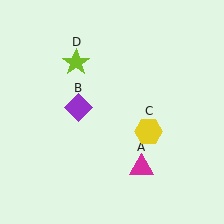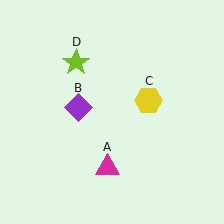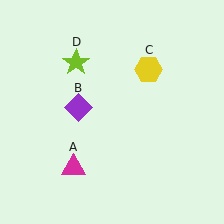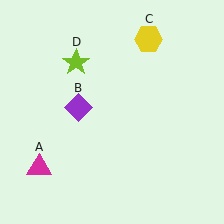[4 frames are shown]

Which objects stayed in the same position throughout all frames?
Purple diamond (object B) and lime star (object D) remained stationary.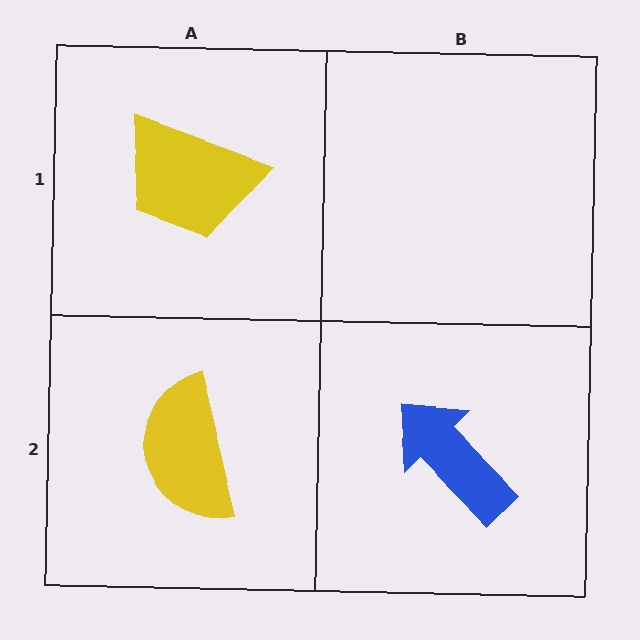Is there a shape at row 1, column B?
No, that cell is empty.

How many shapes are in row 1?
1 shape.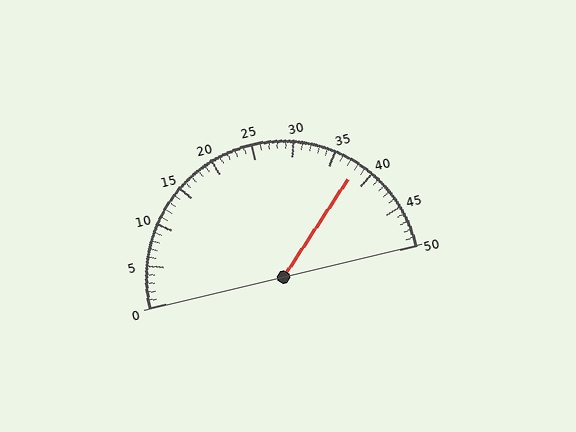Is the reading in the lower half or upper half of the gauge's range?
The reading is in the upper half of the range (0 to 50).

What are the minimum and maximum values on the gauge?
The gauge ranges from 0 to 50.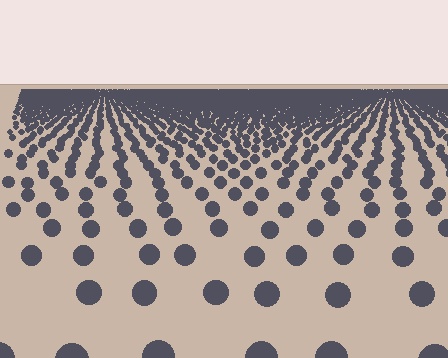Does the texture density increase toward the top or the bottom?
Density increases toward the top.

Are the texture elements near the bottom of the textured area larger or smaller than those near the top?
Larger. Near the bottom, elements are closer to the viewer and appear at a bigger on-screen size.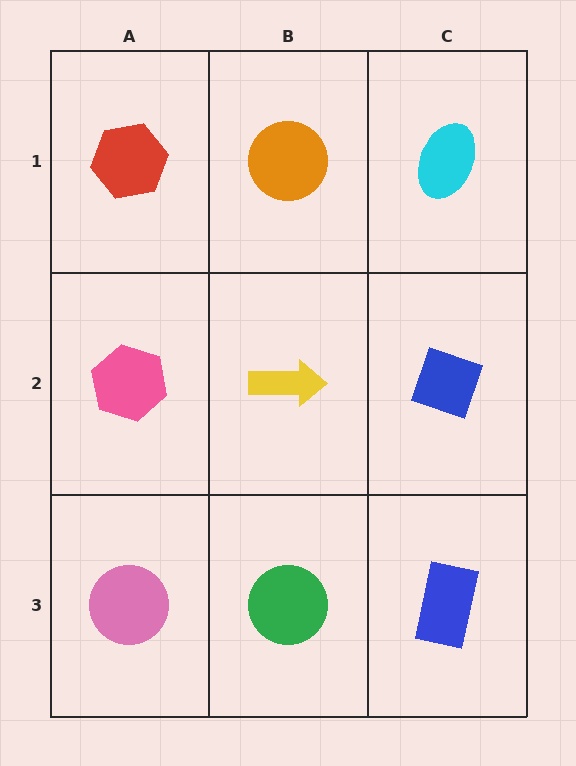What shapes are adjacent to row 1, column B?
A yellow arrow (row 2, column B), a red hexagon (row 1, column A), a cyan ellipse (row 1, column C).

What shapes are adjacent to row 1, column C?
A blue diamond (row 2, column C), an orange circle (row 1, column B).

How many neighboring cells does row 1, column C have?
2.